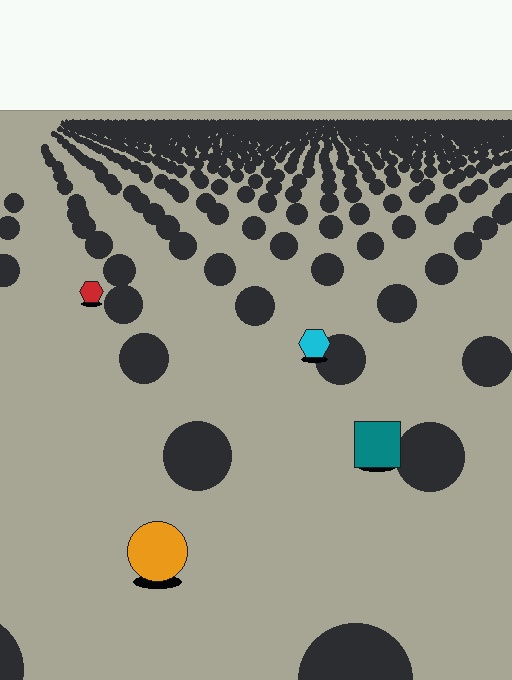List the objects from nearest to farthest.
From nearest to farthest: the orange circle, the teal square, the cyan hexagon, the red hexagon.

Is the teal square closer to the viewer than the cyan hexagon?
Yes. The teal square is closer — you can tell from the texture gradient: the ground texture is coarser near it.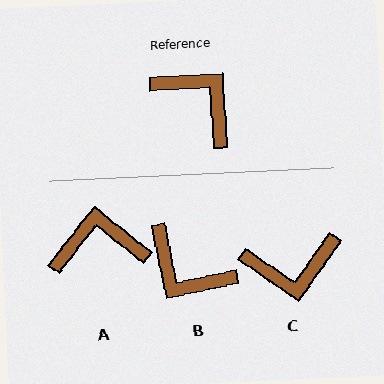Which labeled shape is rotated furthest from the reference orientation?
B, about 171 degrees away.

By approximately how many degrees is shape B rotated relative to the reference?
Approximately 171 degrees clockwise.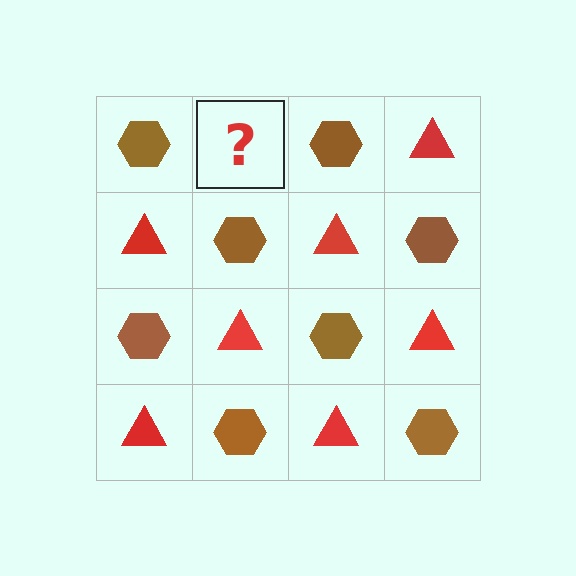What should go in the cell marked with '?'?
The missing cell should contain a red triangle.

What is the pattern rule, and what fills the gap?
The rule is that it alternates brown hexagon and red triangle in a checkerboard pattern. The gap should be filled with a red triangle.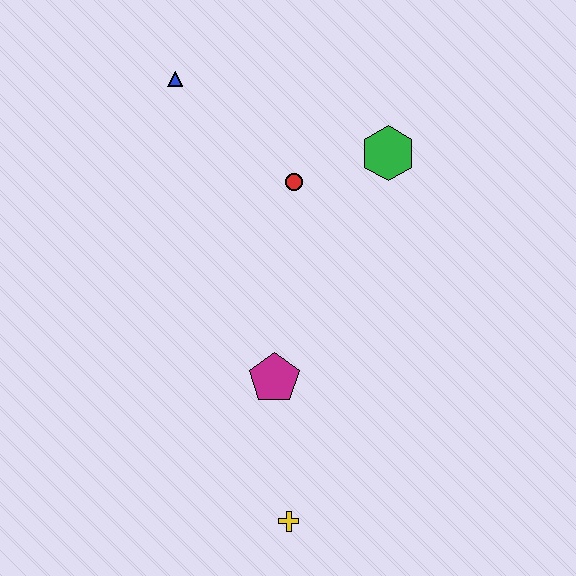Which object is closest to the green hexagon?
The red circle is closest to the green hexagon.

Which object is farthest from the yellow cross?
The blue triangle is farthest from the yellow cross.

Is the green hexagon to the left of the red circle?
No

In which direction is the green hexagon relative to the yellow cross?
The green hexagon is above the yellow cross.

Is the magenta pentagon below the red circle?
Yes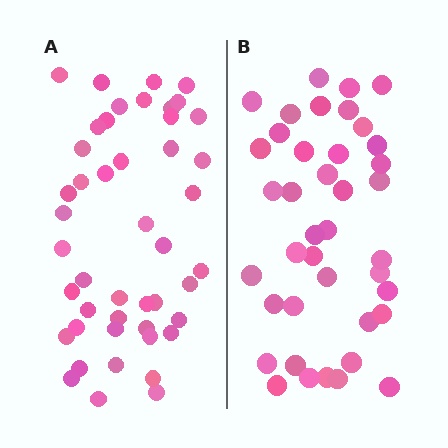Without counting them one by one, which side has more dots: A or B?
Region A (the left region) has more dots.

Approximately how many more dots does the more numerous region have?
Region A has about 6 more dots than region B.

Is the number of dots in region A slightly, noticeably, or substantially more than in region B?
Region A has only slightly more — the two regions are fairly close. The ratio is roughly 1.1 to 1.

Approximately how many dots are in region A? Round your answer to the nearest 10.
About 50 dots. (The exact count is 46, which rounds to 50.)